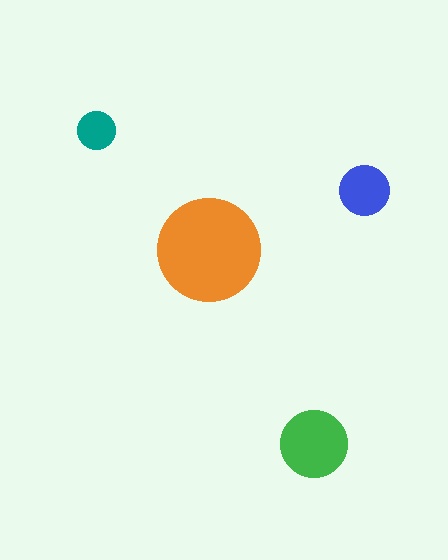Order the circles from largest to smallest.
the orange one, the green one, the blue one, the teal one.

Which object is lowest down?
The green circle is bottommost.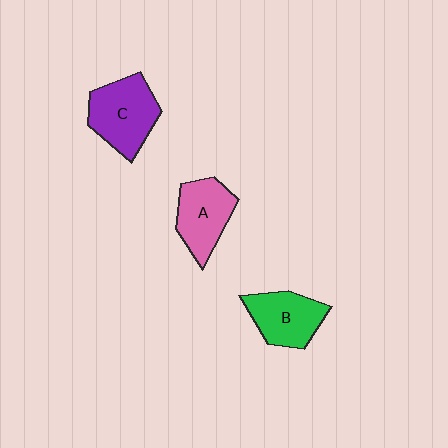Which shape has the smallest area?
Shape B (green).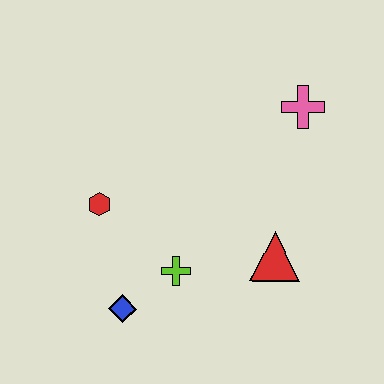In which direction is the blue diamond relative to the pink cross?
The blue diamond is below the pink cross.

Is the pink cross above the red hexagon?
Yes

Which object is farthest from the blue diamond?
The pink cross is farthest from the blue diamond.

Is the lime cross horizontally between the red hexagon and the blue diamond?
No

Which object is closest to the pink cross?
The red triangle is closest to the pink cross.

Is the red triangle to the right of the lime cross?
Yes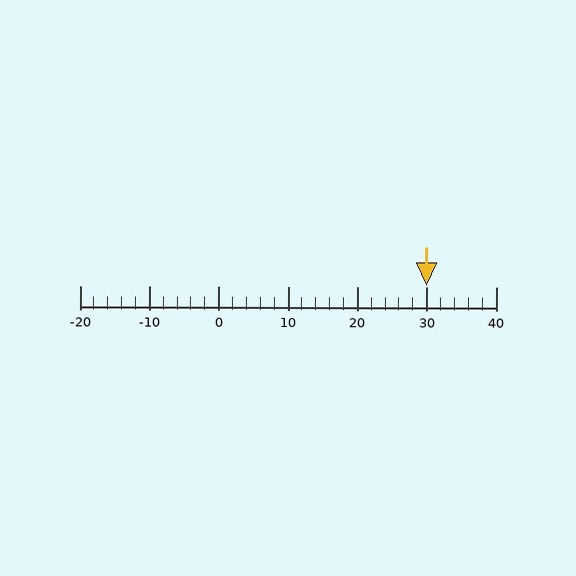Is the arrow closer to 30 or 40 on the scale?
The arrow is closer to 30.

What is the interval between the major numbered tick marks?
The major tick marks are spaced 10 units apart.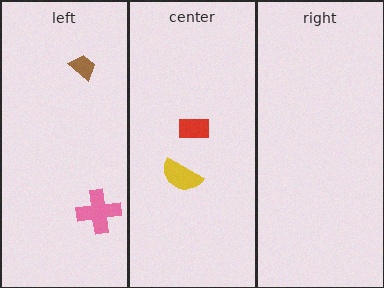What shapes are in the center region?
The yellow semicircle, the red rectangle.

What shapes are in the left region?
The brown trapezoid, the pink cross.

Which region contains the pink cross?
The left region.